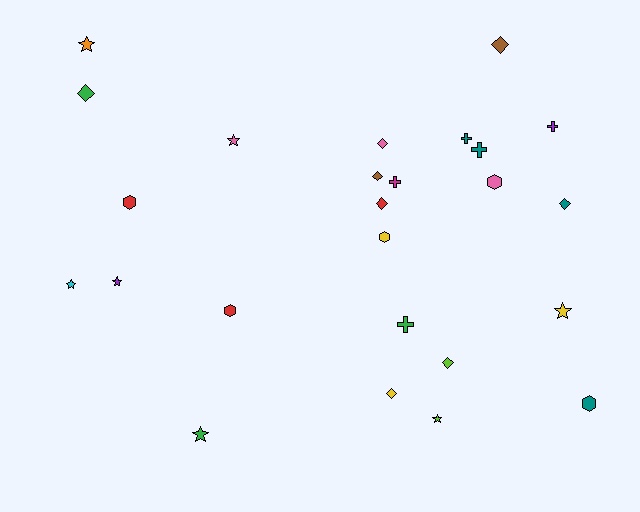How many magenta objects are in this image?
There is 1 magenta object.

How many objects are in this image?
There are 25 objects.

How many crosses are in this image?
There are 5 crosses.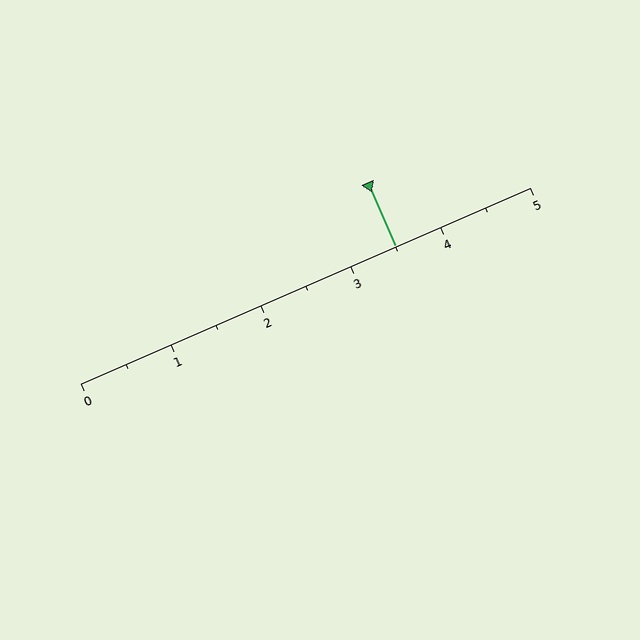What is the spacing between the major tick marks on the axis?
The major ticks are spaced 1 apart.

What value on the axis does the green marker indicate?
The marker indicates approximately 3.5.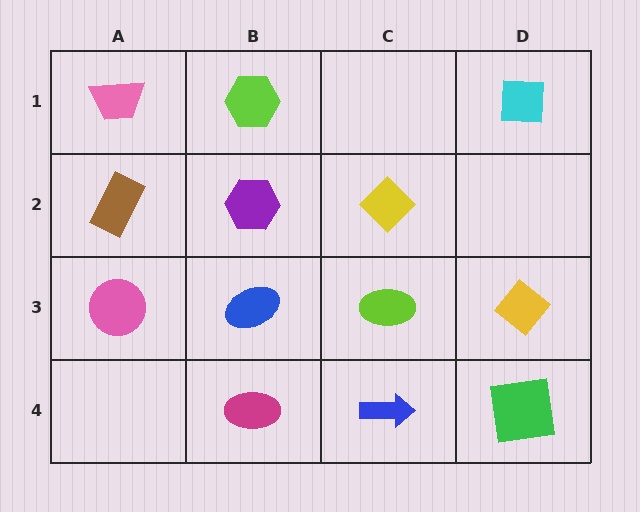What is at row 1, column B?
A lime hexagon.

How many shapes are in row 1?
3 shapes.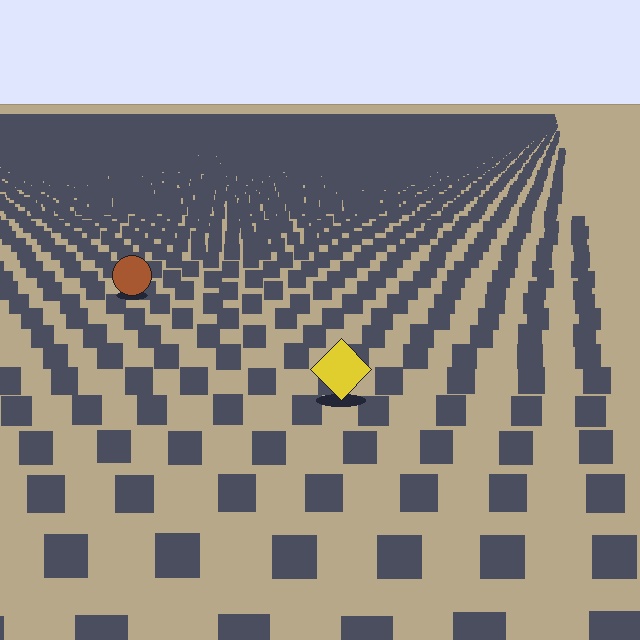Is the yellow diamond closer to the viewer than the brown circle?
Yes. The yellow diamond is closer — you can tell from the texture gradient: the ground texture is coarser near it.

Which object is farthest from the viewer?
The brown circle is farthest from the viewer. It appears smaller and the ground texture around it is denser.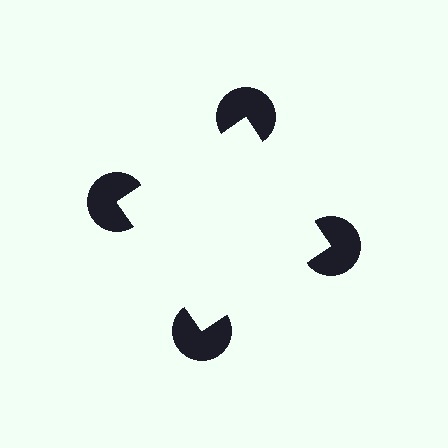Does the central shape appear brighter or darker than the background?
It typically appears slightly brighter than the background, even though no actual brightness change is drawn.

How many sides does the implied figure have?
4 sides.